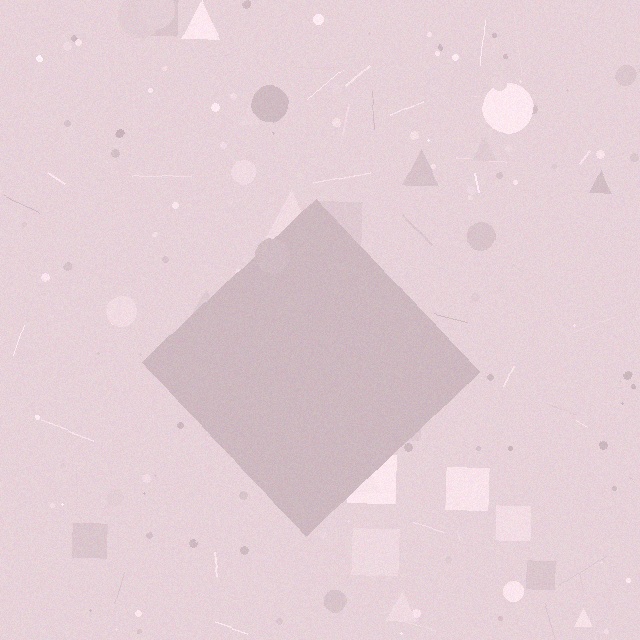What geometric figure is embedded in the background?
A diamond is embedded in the background.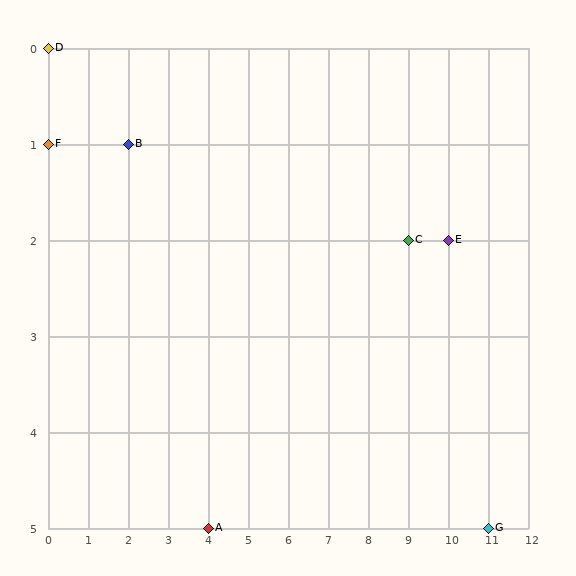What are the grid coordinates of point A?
Point A is at grid coordinates (4, 5).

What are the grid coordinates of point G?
Point G is at grid coordinates (11, 5).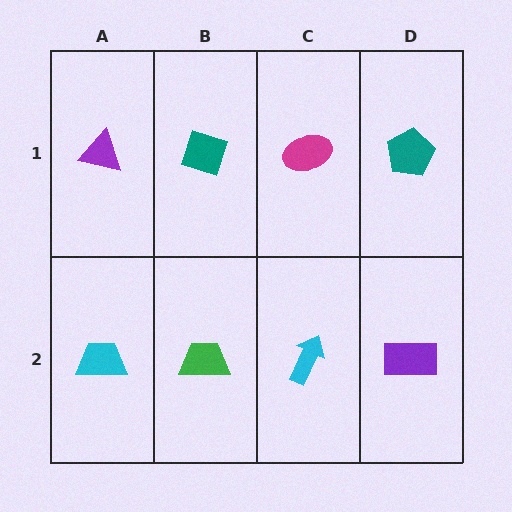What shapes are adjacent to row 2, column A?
A purple triangle (row 1, column A), a green trapezoid (row 2, column B).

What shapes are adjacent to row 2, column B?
A teal diamond (row 1, column B), a cyan trapezoid (row 2, column A), a cyan arrow (row 2, column C).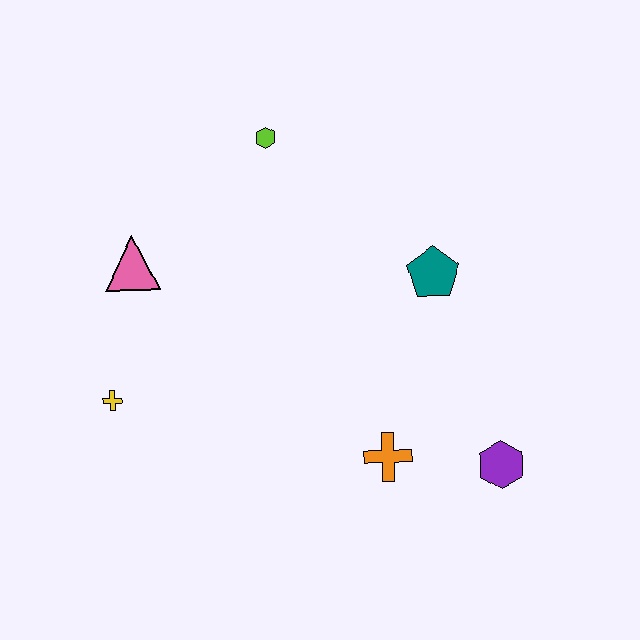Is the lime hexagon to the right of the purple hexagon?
No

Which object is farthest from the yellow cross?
The purple hexagon is farthest from the yellow cross.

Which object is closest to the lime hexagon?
The pink triangle is closest to the lime hexagon.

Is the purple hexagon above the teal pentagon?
No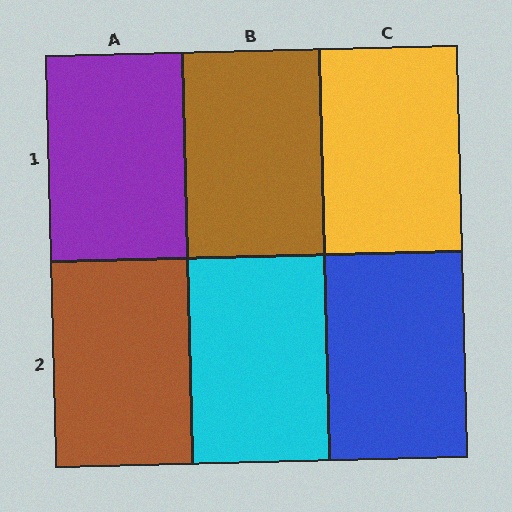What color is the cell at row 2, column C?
Blue.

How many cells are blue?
1 cell is blue.